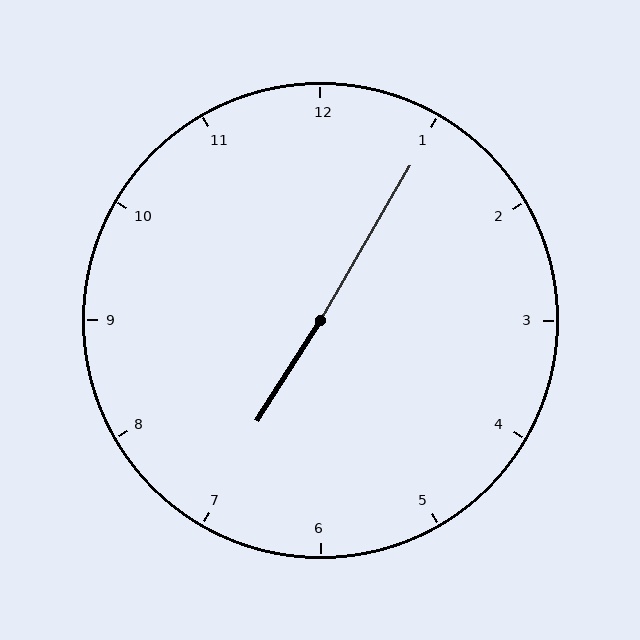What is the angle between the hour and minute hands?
Approximately 178 degrees.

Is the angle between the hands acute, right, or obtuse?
It is obtuse.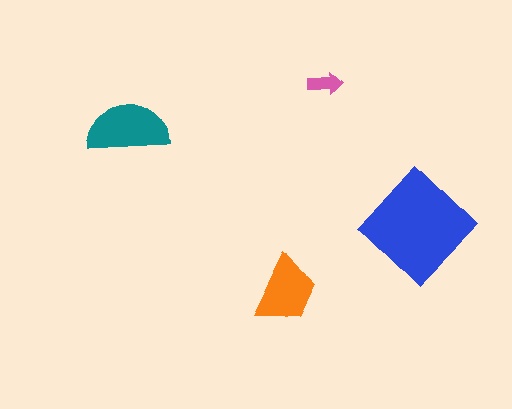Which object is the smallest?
The pink arrow.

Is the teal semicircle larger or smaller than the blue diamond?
Smaller.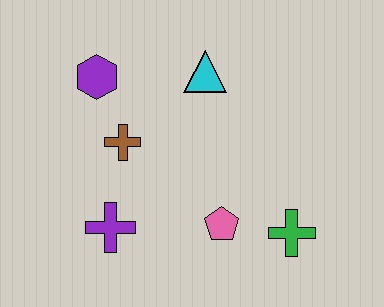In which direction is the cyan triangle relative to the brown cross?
The cyan triangle is to the right of the brown cross.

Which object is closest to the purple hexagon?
The brown cross is closest to the purple hexagon.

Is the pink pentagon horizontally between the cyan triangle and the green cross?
Yes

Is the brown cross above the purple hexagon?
No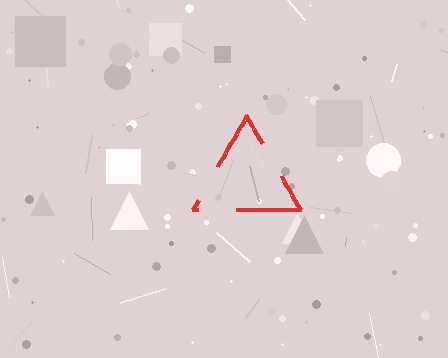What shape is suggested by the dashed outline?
The dashed outline suggests a triangle.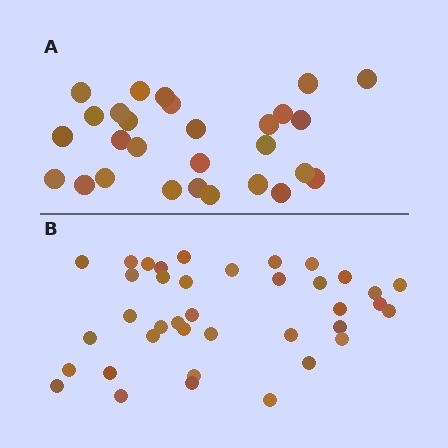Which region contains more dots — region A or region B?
Region B (the bottom region) has more dots.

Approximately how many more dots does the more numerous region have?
Region B has roughly 10 or so more dots than region A.